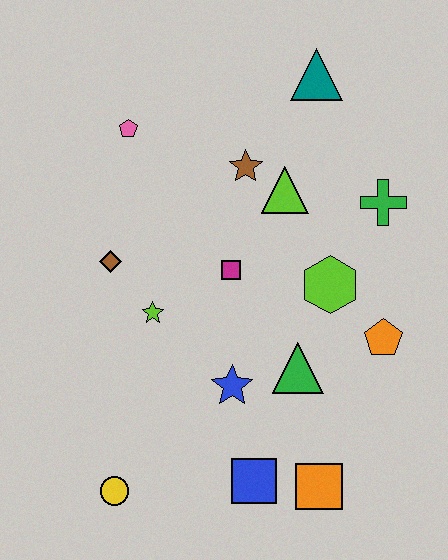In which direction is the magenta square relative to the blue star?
The magenta square is above the blue star.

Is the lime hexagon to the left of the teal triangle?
No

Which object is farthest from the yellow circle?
The teal triangle is farthest from the yellow circle.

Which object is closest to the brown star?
The lime triangle is closest to the brown star.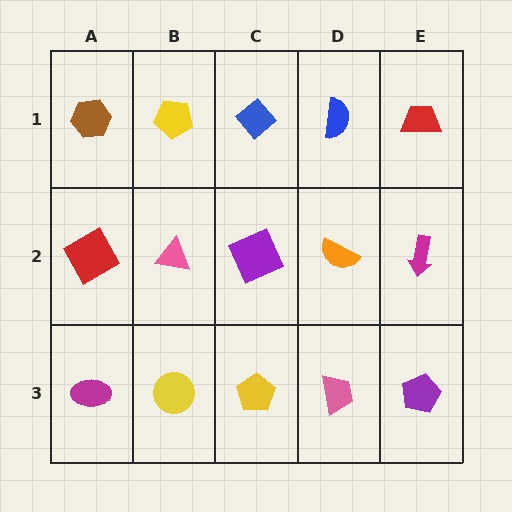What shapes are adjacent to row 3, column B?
A pink triangle (row 2, column B), a magenta ellipse (row 3, column A), a yellow pentagon (row 3, column C).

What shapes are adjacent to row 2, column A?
A brown hexagon (row 1, column A), a magenta ellipse (row 3, column A), a pink triangle (row 2, column B).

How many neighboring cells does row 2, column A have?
3.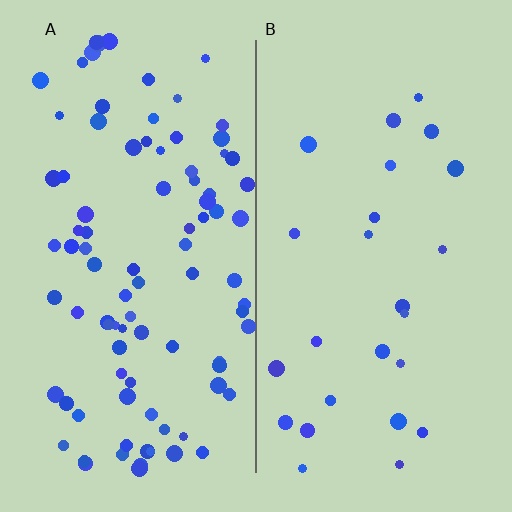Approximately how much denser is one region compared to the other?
Approximately 3.7× — region A over region B.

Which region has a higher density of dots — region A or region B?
A (the left).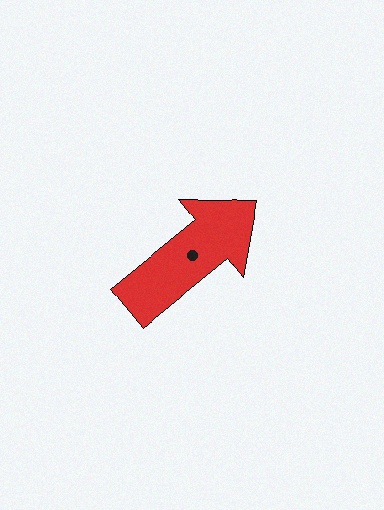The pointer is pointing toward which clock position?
Roughly 2 o'clock.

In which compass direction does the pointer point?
Northeast.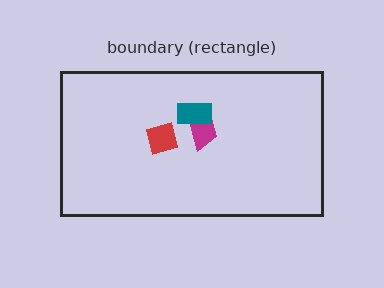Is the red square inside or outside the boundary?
Inside.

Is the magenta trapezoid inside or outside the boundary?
Inside.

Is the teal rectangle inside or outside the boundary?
Inside.